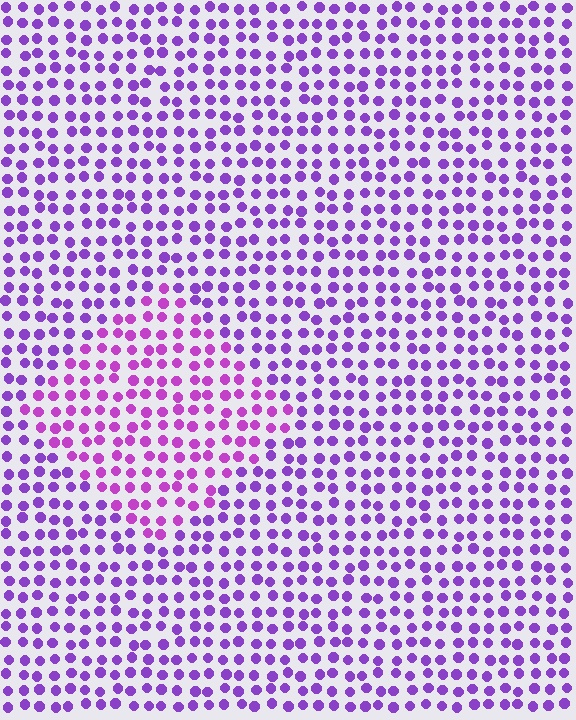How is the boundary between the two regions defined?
The boundary is defined purely by a slight shift in hue (about 25 degrees). Spacing, size, and orientation are identical on both sides.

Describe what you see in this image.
The image is filled with small purple elements in a uniform arrangement. A diamond-shaped region is visible where the elements are tinted to a slightly different hue, forming a subtle color boundary.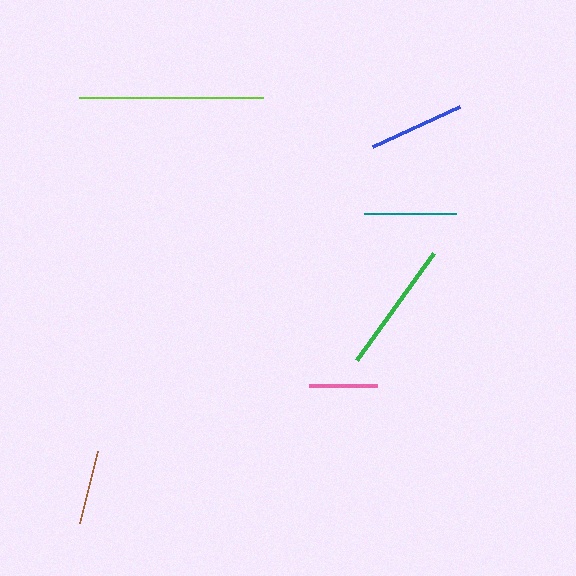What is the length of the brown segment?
The brown segment is approximately 75 pixels long.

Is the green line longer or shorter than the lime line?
The lime line is longer than the green line.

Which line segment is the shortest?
The pink line is the shortest at approximately 68 pixels.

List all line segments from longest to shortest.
From longest to shortest: lime, green, blue, teal, brown, pink.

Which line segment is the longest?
The lime line is the longest at approximately 184 pixels.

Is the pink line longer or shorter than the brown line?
The brown line is longer than the pink line.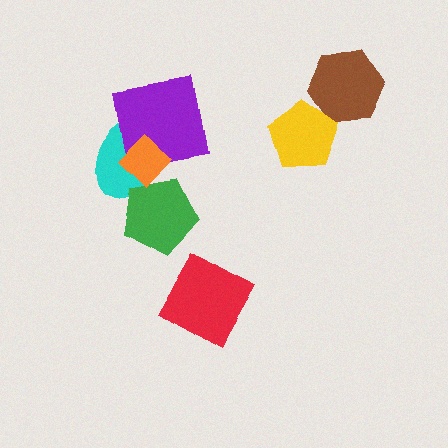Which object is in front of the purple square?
The orange diamond is in front of the purple square.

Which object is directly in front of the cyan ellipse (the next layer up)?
The green pentagon is directly in front of the cyan ellipse.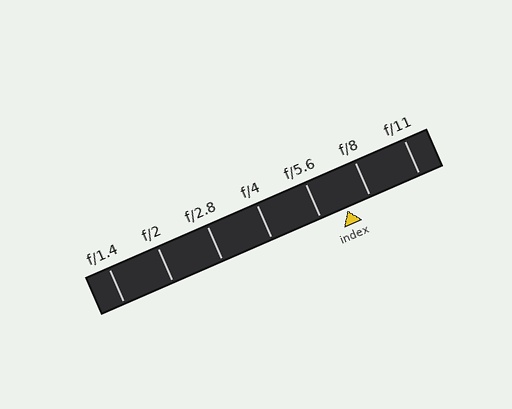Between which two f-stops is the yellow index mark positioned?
The index mark is between f/5.6 and f/8.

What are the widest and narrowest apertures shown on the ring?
The widest aperture shown is f/1.4 and the narrowest is f/11.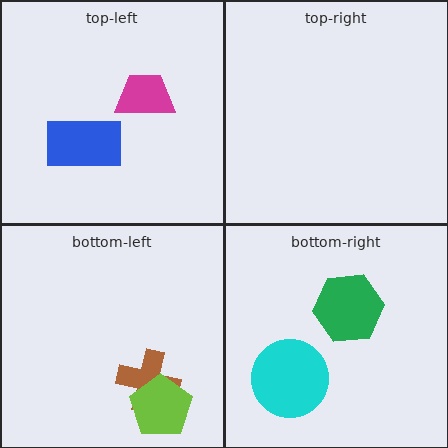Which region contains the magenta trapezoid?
The top-left region.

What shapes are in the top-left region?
The blue rectangle, the magenta trapezoid.